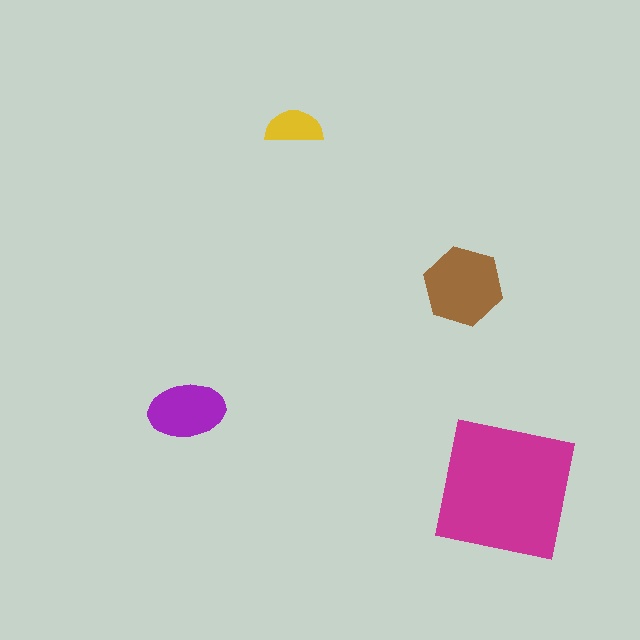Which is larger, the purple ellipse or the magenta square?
The magenta square.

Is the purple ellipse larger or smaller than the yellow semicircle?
Larger.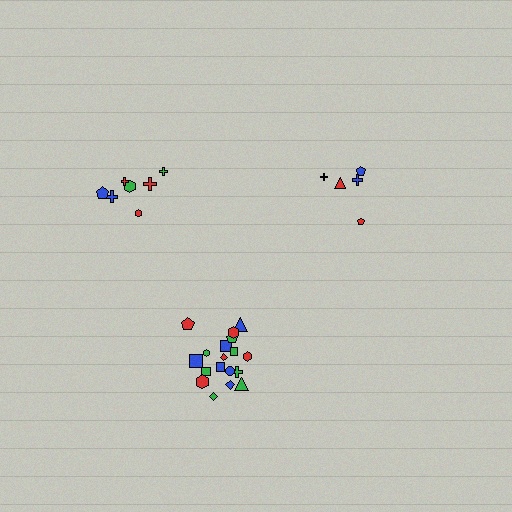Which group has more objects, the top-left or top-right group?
The top-left group.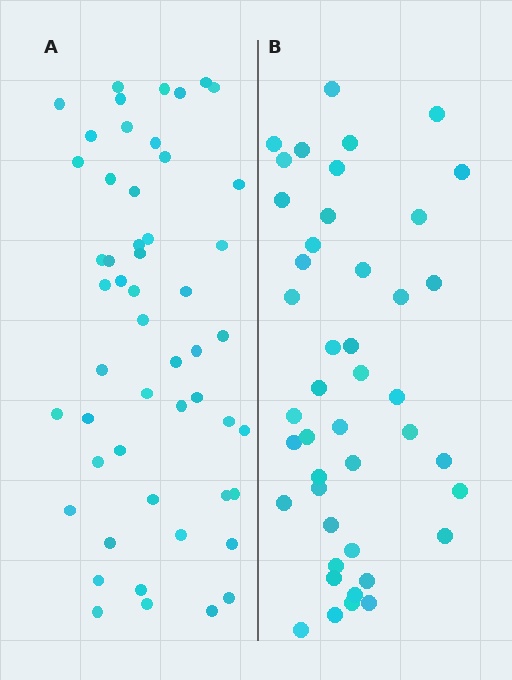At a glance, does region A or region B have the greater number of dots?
Region A (the left region) has more dots.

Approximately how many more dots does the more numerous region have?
Region A has roughly 8 or so more dots than region B.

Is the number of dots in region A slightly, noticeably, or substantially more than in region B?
Region A has only slightly more — the two regions are fairly close. The ratio is roughly 1.2 to 1.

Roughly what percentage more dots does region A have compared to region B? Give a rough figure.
About 20% more.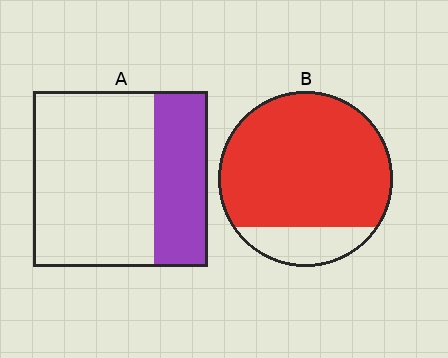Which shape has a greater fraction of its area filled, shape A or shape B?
Shape B.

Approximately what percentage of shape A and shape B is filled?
A is approximately 30% and B is approximately 85%.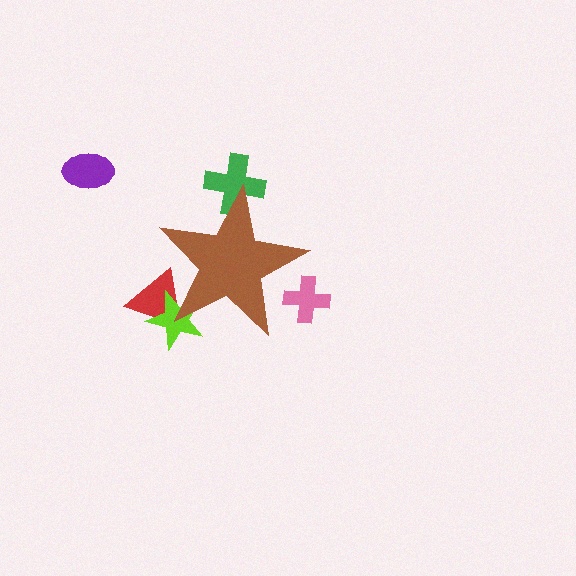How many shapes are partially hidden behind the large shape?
4 shapes are partially hidden.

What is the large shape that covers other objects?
A brown star.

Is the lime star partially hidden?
Yes, the lime star is partially hidden behind the brown star.